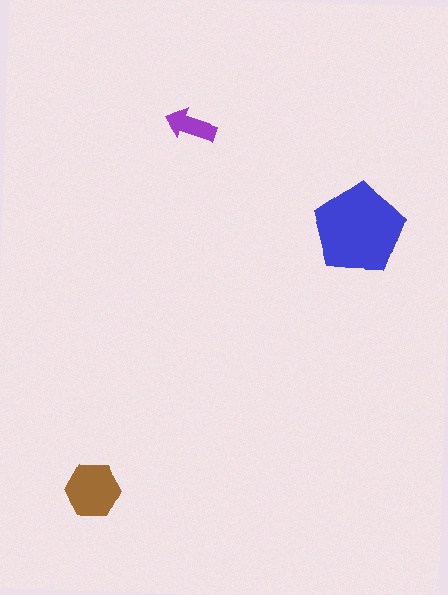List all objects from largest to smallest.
The blue pentagon, the brown hexagon, the purple arrow.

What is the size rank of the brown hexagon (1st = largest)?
2nd.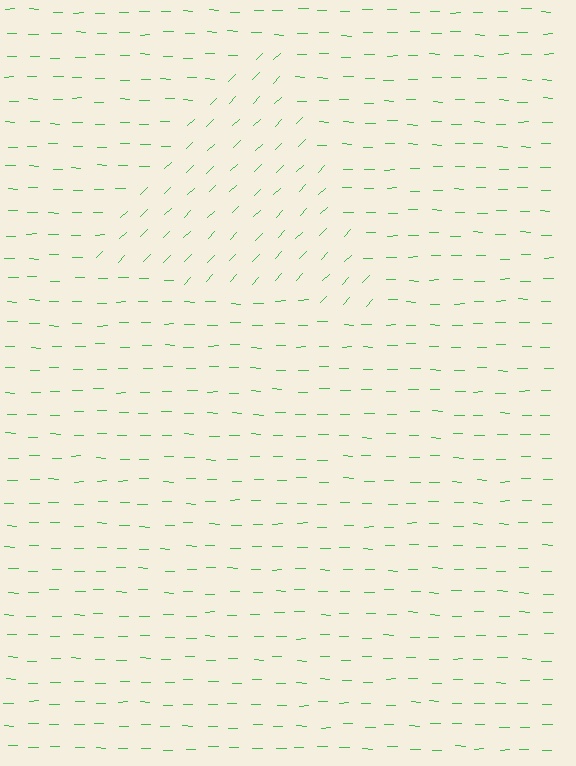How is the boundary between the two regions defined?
The boundary is defined purely by a change in line orientation (approximately 45 degrees difference). All lines are the same color and thickness.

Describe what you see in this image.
The image is filled with small green line segments. A triangle region in the image has lines oriented differently from the surrounding lines, creating a visible texture boundary.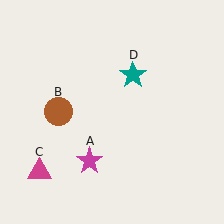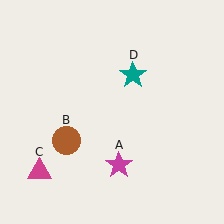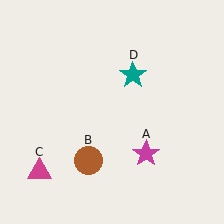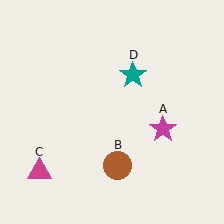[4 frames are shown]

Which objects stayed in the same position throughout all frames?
Magenta triangle (object C) and teal star (object D) remained stationary.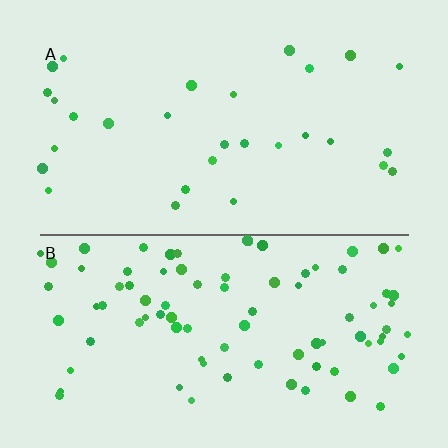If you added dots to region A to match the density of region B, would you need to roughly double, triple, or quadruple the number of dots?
Approximately triple.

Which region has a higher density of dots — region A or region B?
B (the bottom).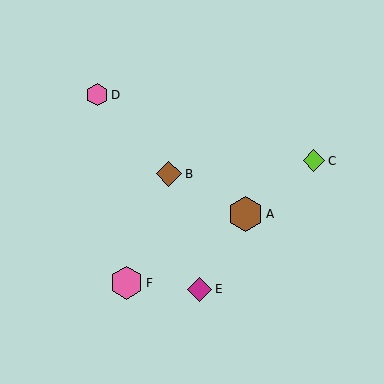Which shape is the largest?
The brown hexagon (labeled A) is the largest.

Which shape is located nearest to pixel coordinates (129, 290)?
The pink hexagon (labeled F) at (127, 283) is nearest to that location.